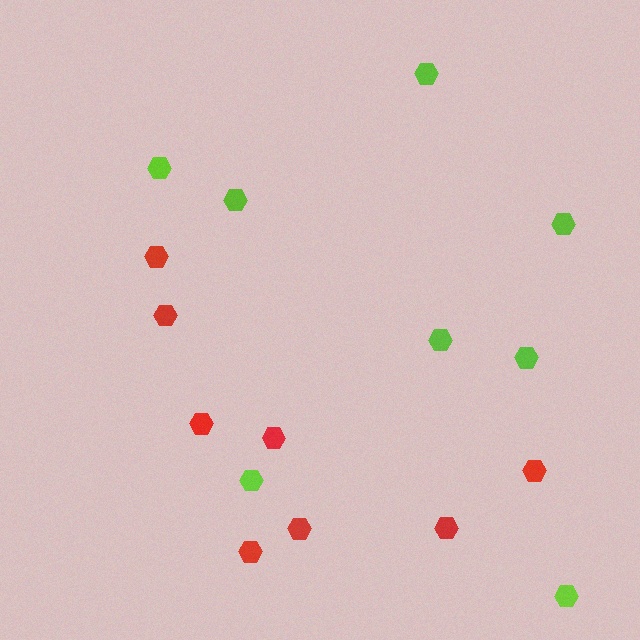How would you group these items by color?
There are 2 groups: one group of red hexagons (8) and one group of lime hexagons (8).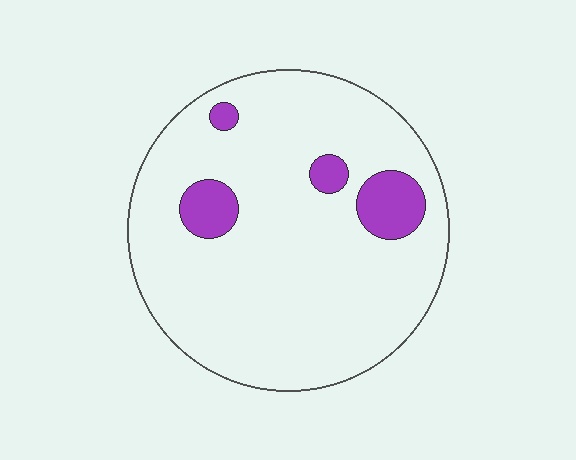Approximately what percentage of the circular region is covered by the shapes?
Approximately 10%.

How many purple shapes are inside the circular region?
4.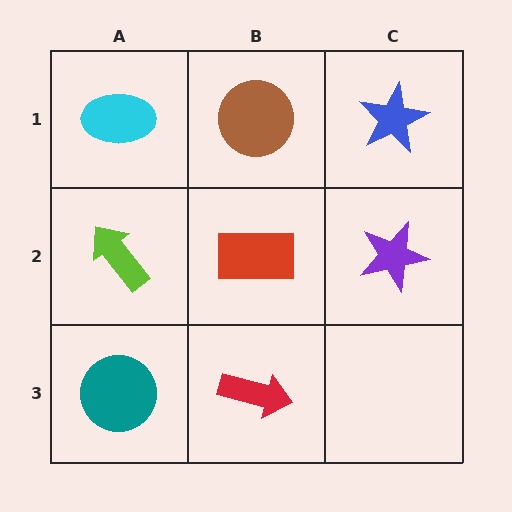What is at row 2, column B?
A red rectangle.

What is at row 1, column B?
A brown circle.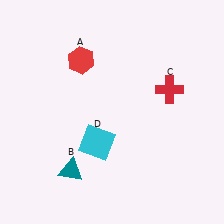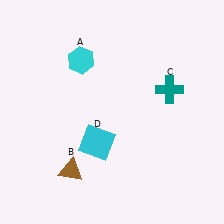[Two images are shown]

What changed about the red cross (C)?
In Image 1, C is red. In Image 2, it changed to teal.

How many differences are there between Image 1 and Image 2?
There are 3 differences between the two images.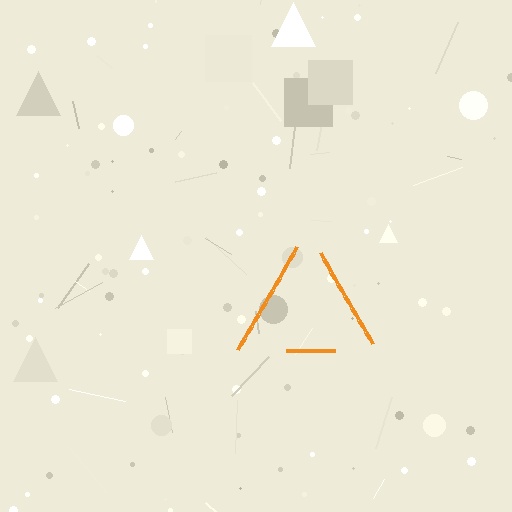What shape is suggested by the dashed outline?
The dashed outline suggests a triangle.